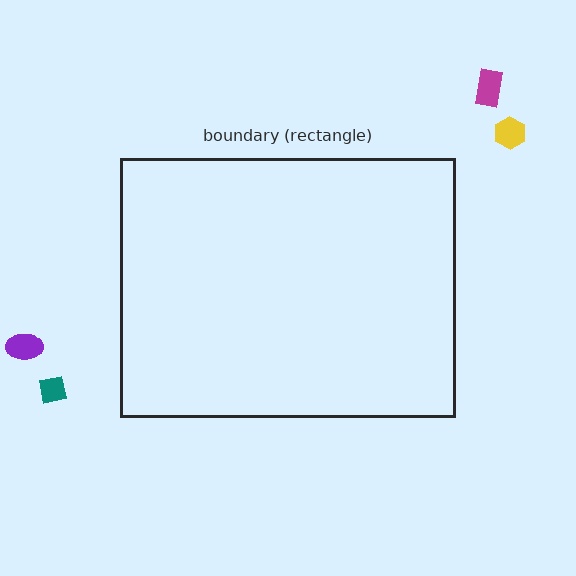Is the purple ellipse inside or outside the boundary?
Outside.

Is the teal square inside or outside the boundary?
Outside.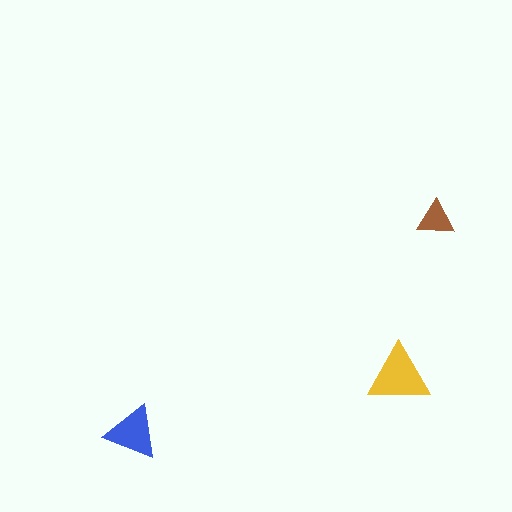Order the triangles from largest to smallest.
the yellow one, the blue one, the brown one.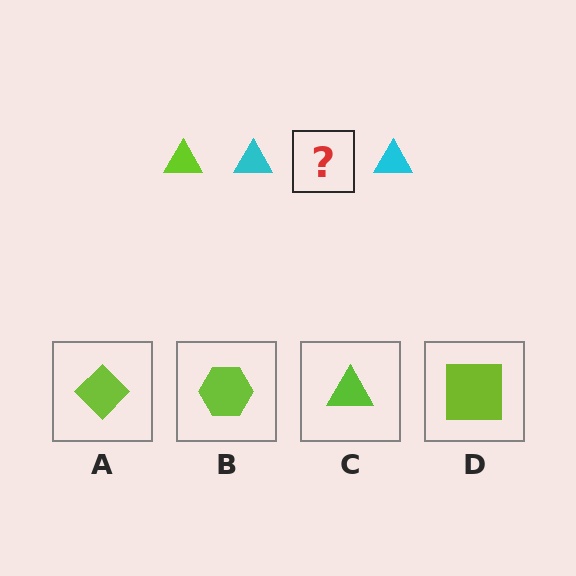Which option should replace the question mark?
Option C.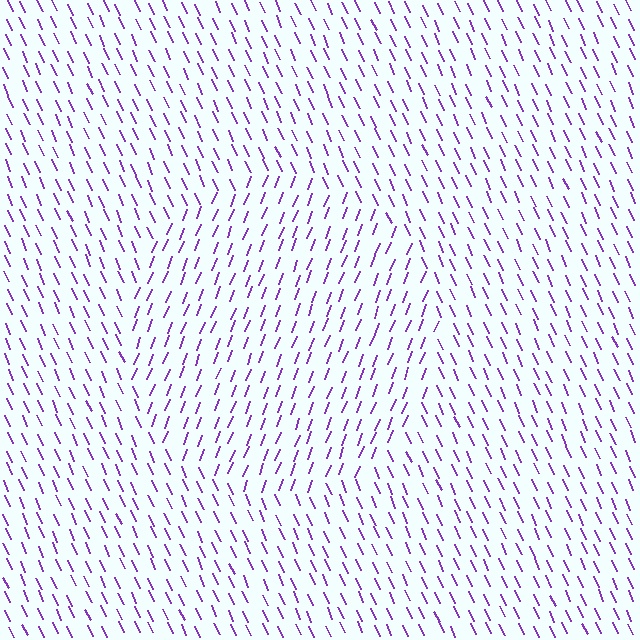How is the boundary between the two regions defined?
The boundary is defined purely by a change in line orientation (approximately 45 degrees difference). All lines are the same color and thickness.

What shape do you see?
I see a circle.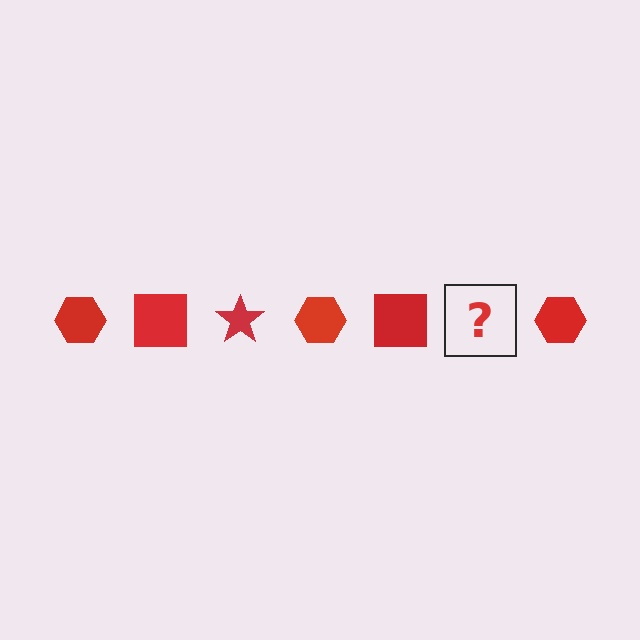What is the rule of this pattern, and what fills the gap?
The rule is that the pattern cycles through hexagon, square, star shapes in red. The gap should be filled with a red star.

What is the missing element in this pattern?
The missing element is a red star.